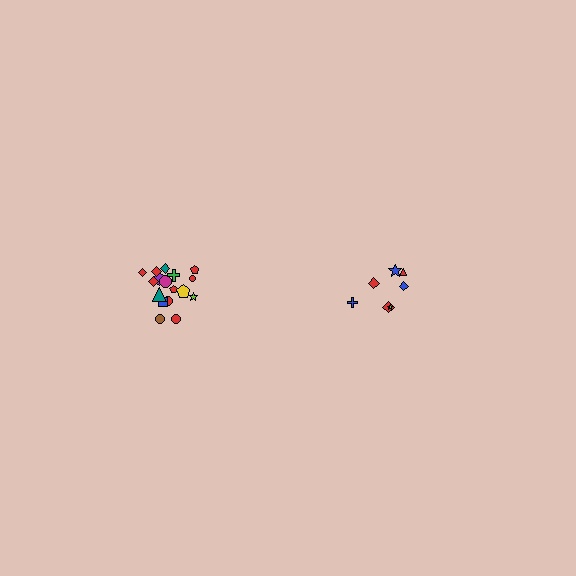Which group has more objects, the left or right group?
The left group.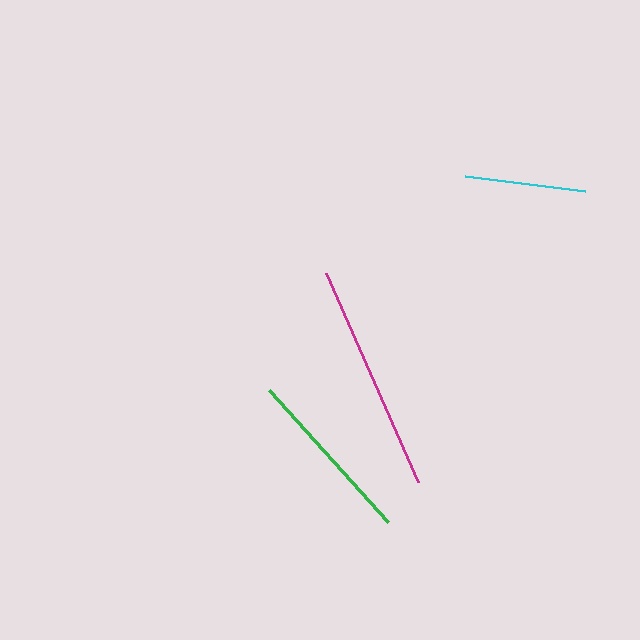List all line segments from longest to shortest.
From longest to shortest: magenta, green, cyan.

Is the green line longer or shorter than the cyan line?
The green line is longer than the cyan line.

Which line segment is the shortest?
The cyan line is the shortest at approximately 121 pixels.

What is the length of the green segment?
The green segment is approximately 178 pixels long.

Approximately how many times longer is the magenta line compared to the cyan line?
The magenta line is approximately 1.9 times the length of the cyan line.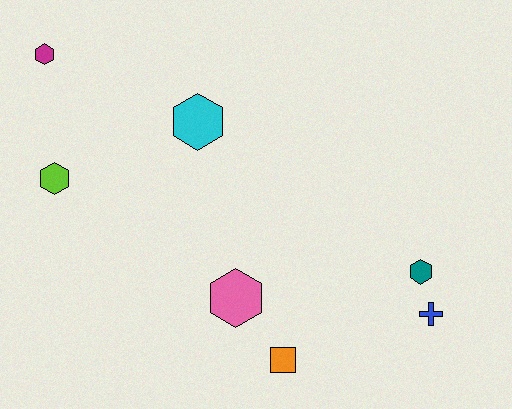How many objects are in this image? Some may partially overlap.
There are 7 objects.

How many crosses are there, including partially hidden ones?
There is 1 cross.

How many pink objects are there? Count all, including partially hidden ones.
There is 1 pink object.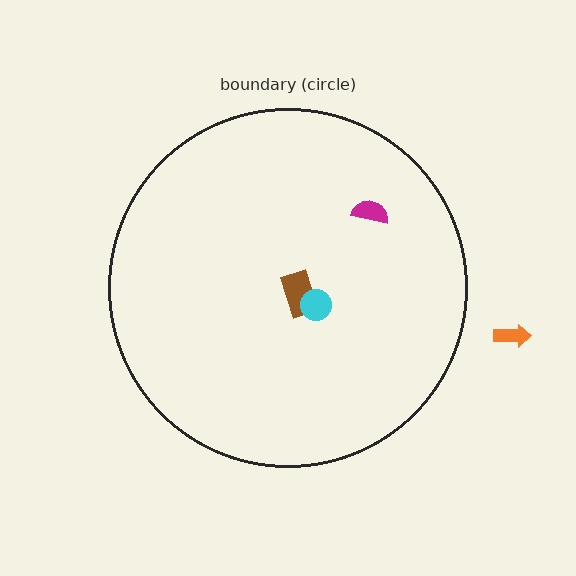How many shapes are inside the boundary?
3 inside, 1 outside.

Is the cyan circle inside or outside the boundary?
Inside.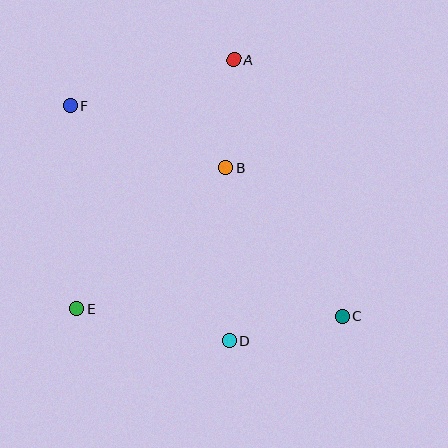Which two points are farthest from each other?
Points C and F are farthest from each other.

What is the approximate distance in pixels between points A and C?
The distance between A and C is approximately 278 pixels.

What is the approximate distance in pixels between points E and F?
The distance between E and F is approximately 203 pixels.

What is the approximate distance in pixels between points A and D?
The distance between A and D is approximately 281 pixels.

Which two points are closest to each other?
Points A and B are closest to each other.